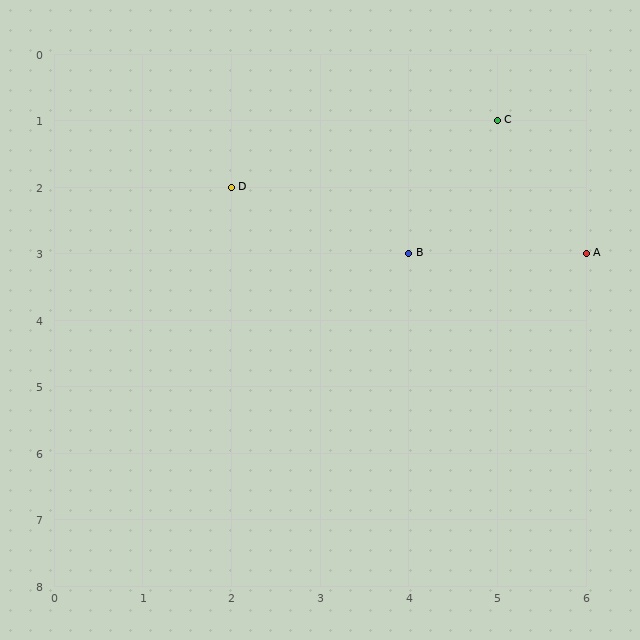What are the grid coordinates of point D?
Point D is at grid coordinates (2, 2).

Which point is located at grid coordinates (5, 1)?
Point C is at (5, 1).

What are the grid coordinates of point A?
Point A is at grid coordinates (6, 3).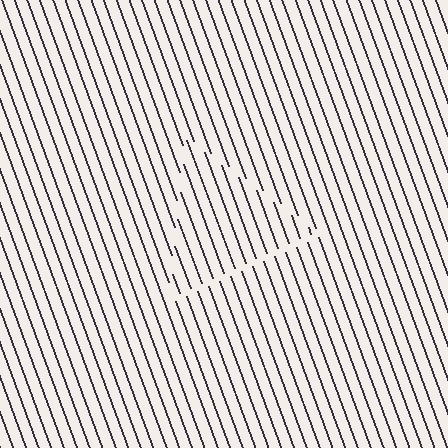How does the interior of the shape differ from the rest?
The interior of the shape contains the same grating, shifted by half a period — the contour is defined by the phase discontinuity where line-ends from the inner and outer gratings abut.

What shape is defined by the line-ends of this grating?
An illusory triangle. The interior of the shape contains the same grating, shifted by half a period — the contour is defined by the phase discontinuity where line-ends from the inner and outer gratings abut.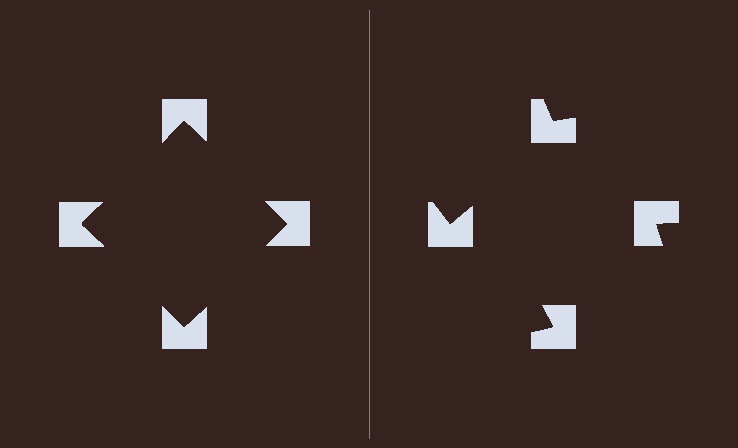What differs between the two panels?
The notched squares are positioned identically on both sides; only the wedge orientations differ. On the left they align to a square; on the right they are misaligned.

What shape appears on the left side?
An illusory square.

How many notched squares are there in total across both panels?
8 — 4 on each side.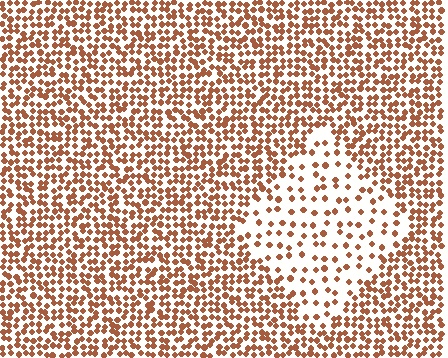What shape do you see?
I see a diamond.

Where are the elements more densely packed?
The elements are more densely packed outside the diamond boundary.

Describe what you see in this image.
The image contains small brown elements arranged at two different densities. A diamond-shaped region is visible where the elements are less densely packed than the surrounding area.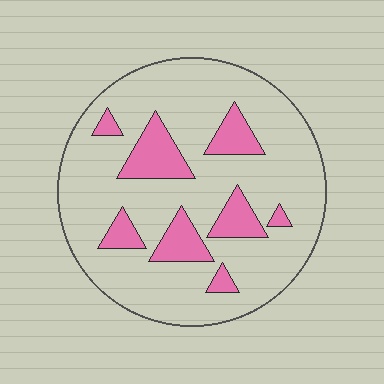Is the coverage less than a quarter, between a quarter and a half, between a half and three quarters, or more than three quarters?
Less than a quarter.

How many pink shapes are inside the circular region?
8.